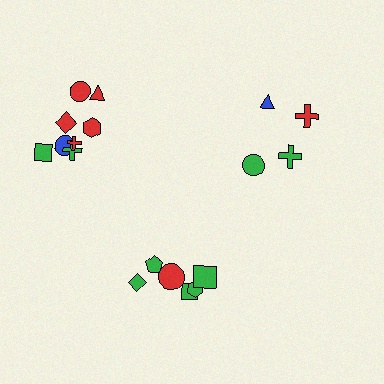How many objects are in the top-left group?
There are 8 objects.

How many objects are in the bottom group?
There are 6 objects.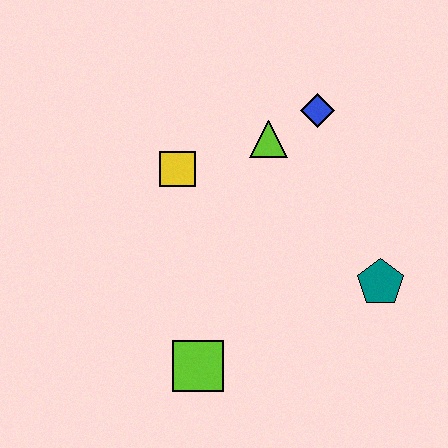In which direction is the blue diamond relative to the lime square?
The blue diamond is above the lime square.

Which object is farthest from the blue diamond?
The lime square is farthest from the blue diamond.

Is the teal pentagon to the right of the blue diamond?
Yes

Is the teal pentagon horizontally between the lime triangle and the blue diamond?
No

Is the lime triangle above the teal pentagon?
Yes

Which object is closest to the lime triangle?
The blue diamond is closest to the lime triangle.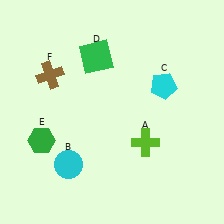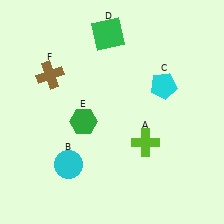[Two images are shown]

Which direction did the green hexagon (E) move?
The green hexagon (E) moved right.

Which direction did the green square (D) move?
The green square (D) moved up.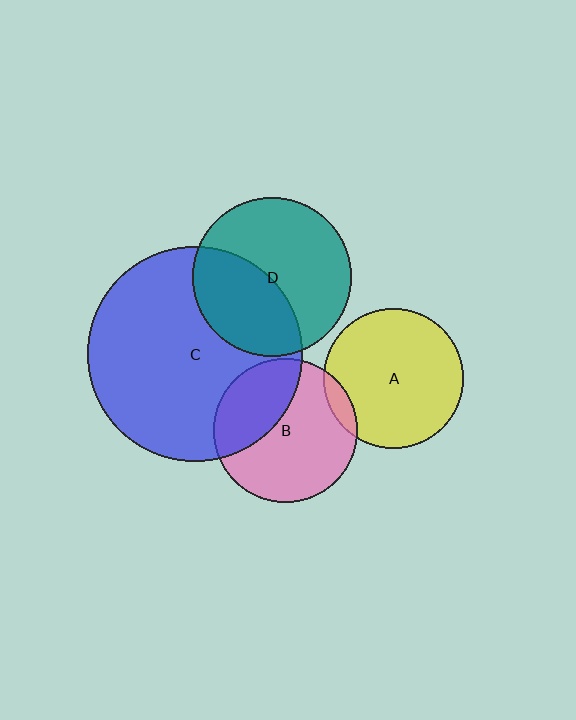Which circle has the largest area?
Circle C (blue).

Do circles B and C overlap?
Yes.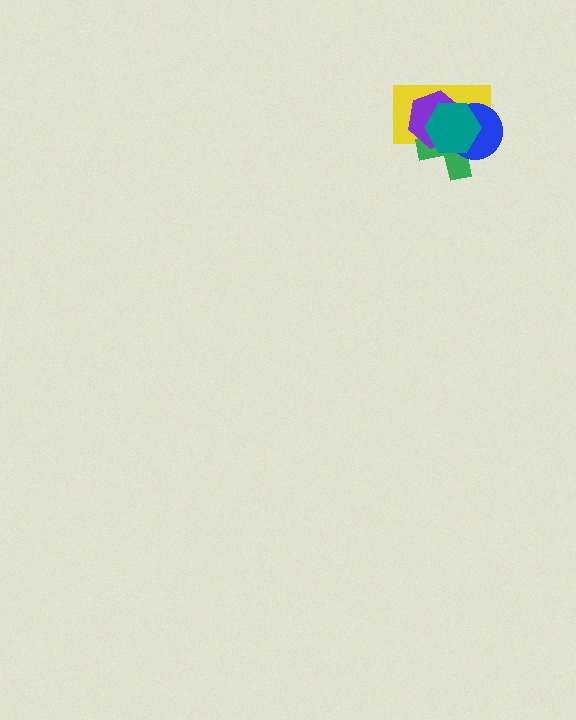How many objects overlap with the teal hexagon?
4 objects overlap with the teal hexagon.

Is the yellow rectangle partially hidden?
Yes, it is partially covered by another shape.